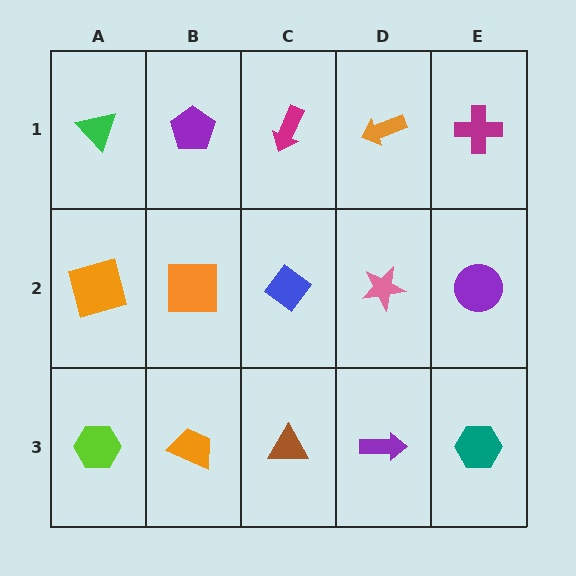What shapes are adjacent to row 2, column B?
A purple pentagon (row 1, column B), an orange trapezoid (row 3, column B), an orange square (row 2, column A), a blue diamond (row 2, column C).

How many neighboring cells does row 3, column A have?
2.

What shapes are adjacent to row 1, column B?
An orange square (row 2, column B), a green triangle (row 1, column A), a magenta arrow (row 1, column C).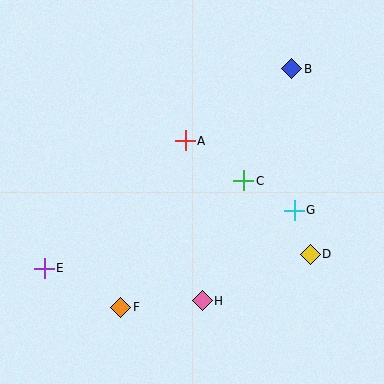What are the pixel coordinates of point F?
Point F is at (121, 307).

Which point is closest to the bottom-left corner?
Point E is closest to the bottom-left corner.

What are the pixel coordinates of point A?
Point A is at (185, 141).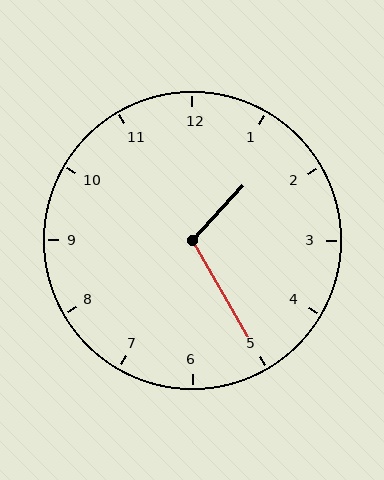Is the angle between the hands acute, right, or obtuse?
It is obtuse.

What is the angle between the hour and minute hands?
Approximately 108 degrees.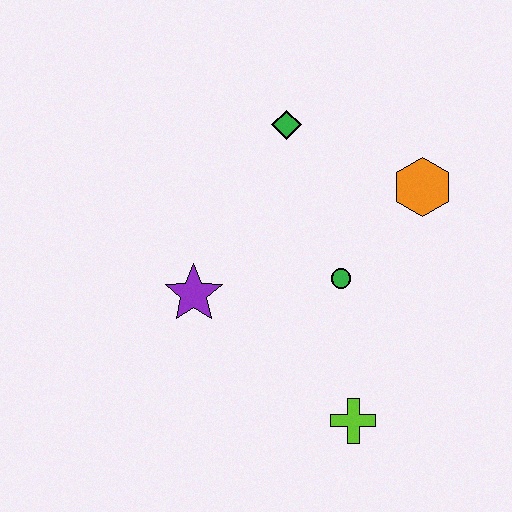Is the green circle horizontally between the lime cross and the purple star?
Yes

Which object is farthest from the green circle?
The green diamond is farthest from the green circle.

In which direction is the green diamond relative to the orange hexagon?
The green diamond is to the left of the orange hexagon.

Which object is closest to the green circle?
The orange hexagon is closest to the green circle.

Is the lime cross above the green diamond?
No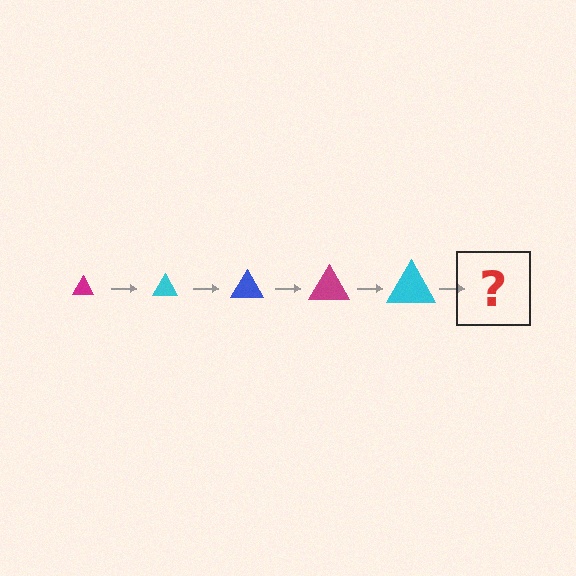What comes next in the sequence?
The next element should be a blue triangle, larger than the previous one.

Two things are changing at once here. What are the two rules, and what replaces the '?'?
The two rules are that the triangle grows larger each step and the color cycles through magenta, cyan, and blue. The '?' should be a blue triangle, larger than the previous one.